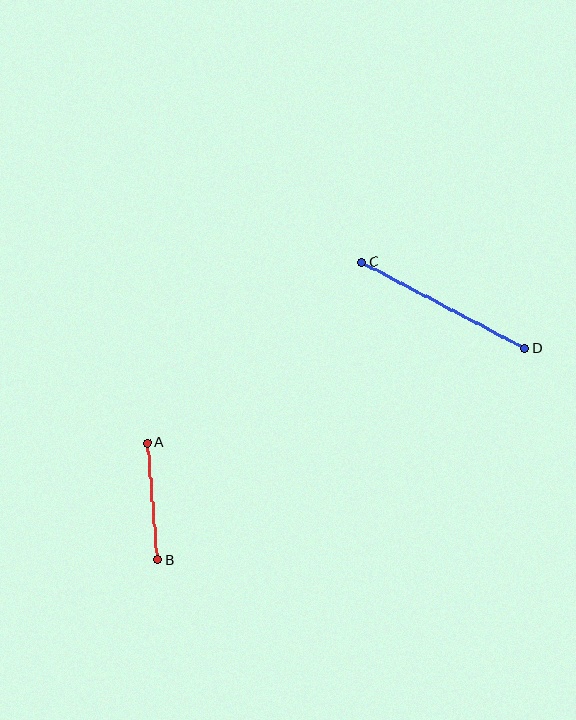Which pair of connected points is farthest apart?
Points C and D are farthest apart.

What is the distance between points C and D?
The distance is approximately 184 pixels.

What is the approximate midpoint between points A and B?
The midpoint is at approximately (152, 501) pixels.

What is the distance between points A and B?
The distance is approximately 117 pixels.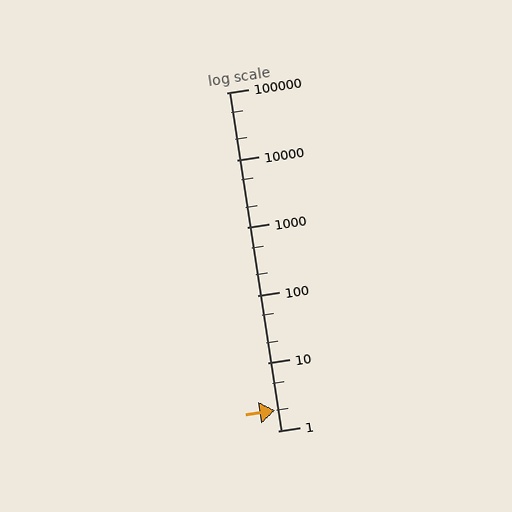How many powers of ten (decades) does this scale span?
The scale spans 5 decades, from 1 to 100000.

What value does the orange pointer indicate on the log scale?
The pointer indicates approximately 2.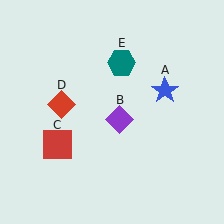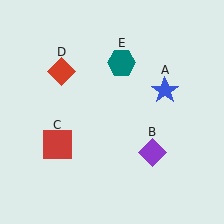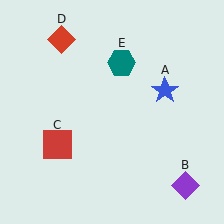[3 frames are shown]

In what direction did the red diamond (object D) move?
The red diamond (object D) moved up.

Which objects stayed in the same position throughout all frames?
Blue star (object A) and red square (object C) and teal hexagon (object E) remained stationary.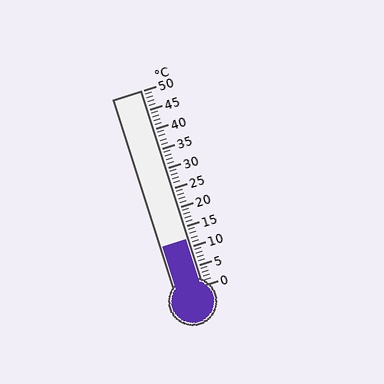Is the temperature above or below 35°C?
The temperature is below 35°C.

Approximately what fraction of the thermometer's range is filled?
The thermometer is filled to approximately 25% of its range.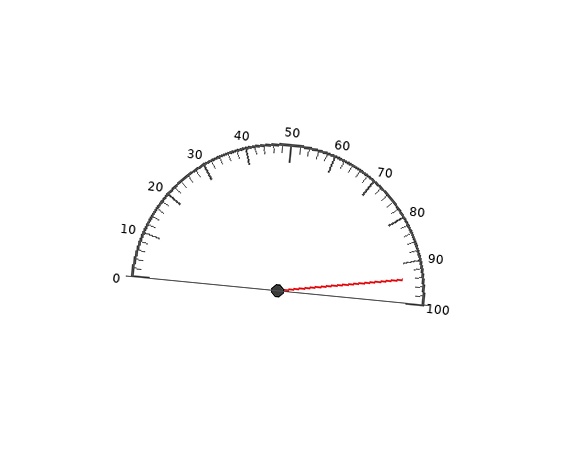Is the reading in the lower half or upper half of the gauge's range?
The reading is in the upper half of the range (0 to 100).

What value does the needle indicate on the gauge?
The needle indicates approximately 94.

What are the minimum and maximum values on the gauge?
The gauge ranges from 0 to 100.